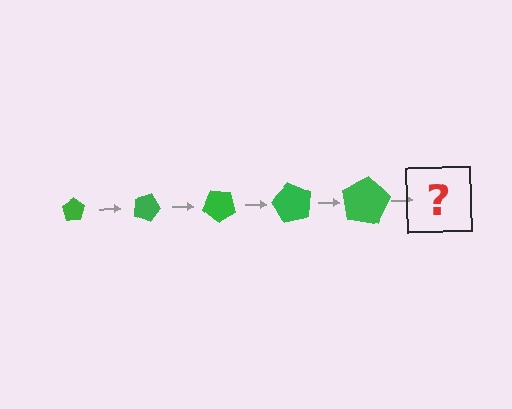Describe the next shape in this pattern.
It should be a pentagon, larger than the previous one and rotated 100 degrees from the start.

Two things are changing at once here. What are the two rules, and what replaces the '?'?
The two rules are that the pentagon grows larger each step and it rotates 20 degrees each step. The '?' should be a pentagon, larger than the previous one and rotated 100 degrees from the start.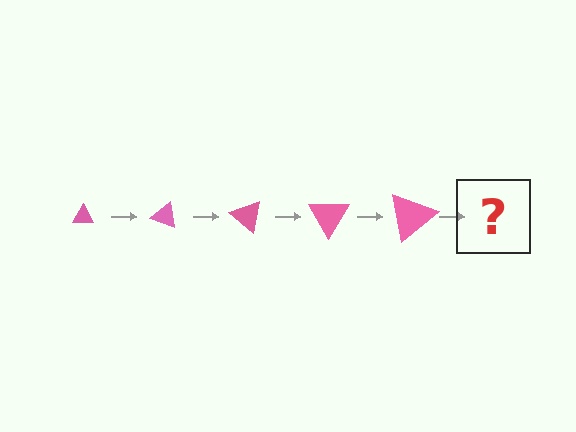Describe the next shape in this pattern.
It should be a triangle, larger than the previous one and rotated 100 degrees from the start.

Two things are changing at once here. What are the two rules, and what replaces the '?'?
The two rules are that the triangle grows larger each step and it rotates 20 degrees each step. The '?' should be a triangle, larger than the previous one and rotated 100 degrees from the start.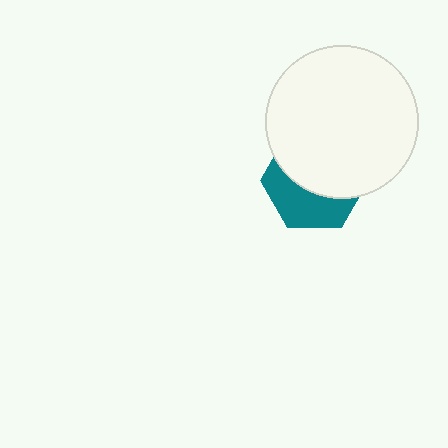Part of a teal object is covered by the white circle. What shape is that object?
It is a hexagon.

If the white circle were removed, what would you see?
You would see the complete teal hexagon.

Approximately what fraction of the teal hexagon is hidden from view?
Roughly 59% of the teal hexagon is hidden behind the white circle.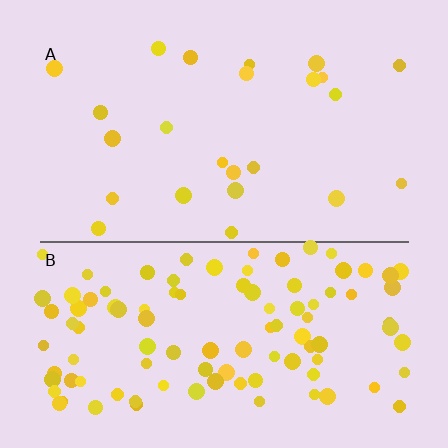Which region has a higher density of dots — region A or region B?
B (the bottom).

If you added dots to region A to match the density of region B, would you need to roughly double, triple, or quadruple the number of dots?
Approximately quadruple.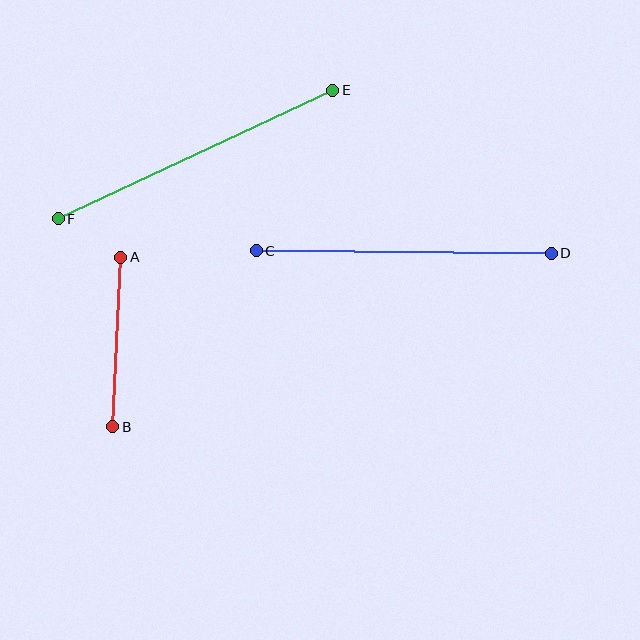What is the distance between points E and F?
The distance is approximately 303 pixels.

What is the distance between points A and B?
The distance is approximately 170 pixels.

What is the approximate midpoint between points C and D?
The midpoint is at approximately (404, 252) pixels.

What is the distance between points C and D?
The distance is approximately 295 pixels.